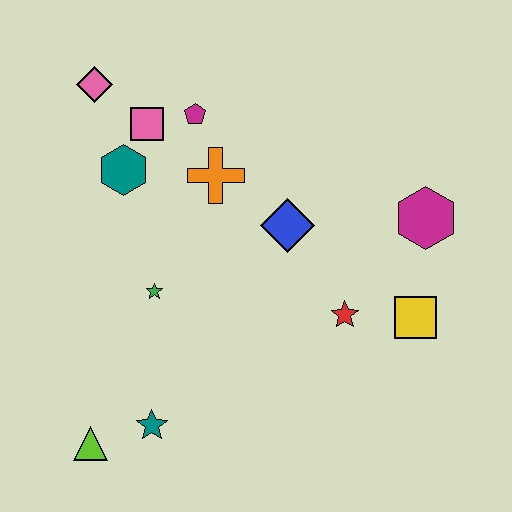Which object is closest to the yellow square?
The red star is closest to the yellow square.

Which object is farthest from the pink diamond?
The yellow square is farthest from the pink diamond.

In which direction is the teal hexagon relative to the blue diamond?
The teal hexagon is to the left of the blue diamond.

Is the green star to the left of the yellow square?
Yes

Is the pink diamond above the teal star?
Yes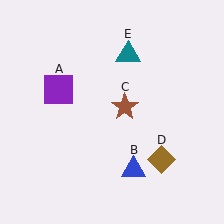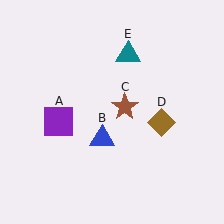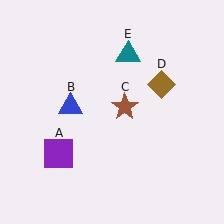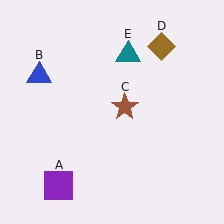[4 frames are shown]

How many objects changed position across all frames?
3 objects changed position: purple square (object A), blue triangle (object B), brown diamond (object D).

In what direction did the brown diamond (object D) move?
The brown diamond (object D) moved up.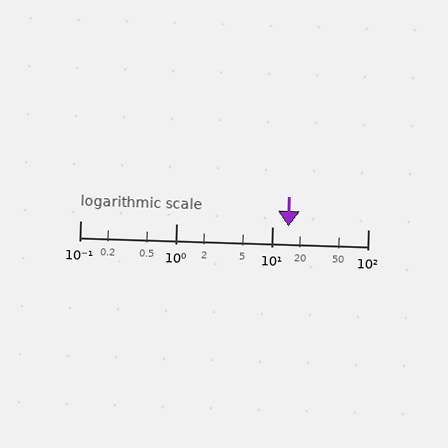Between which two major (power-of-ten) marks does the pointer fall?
The pointer is between 10 and 100.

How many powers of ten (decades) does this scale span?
The scale spans 3 decades, from 0.1 to 100.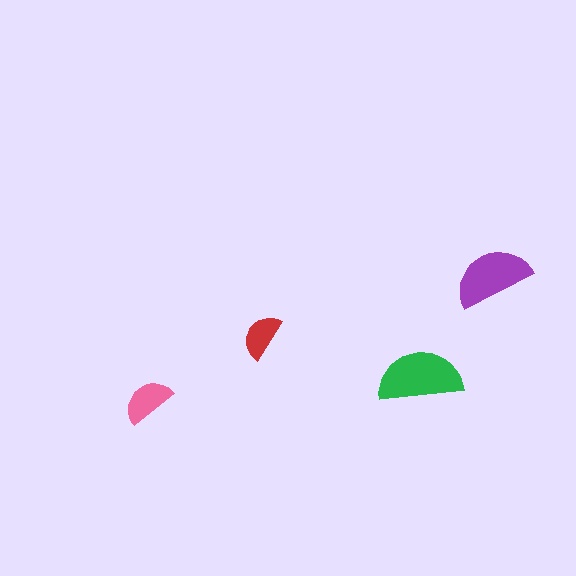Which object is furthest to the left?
The pink semicircle is leftmost.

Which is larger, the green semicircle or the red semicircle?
The green one.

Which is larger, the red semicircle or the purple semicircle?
The purple one.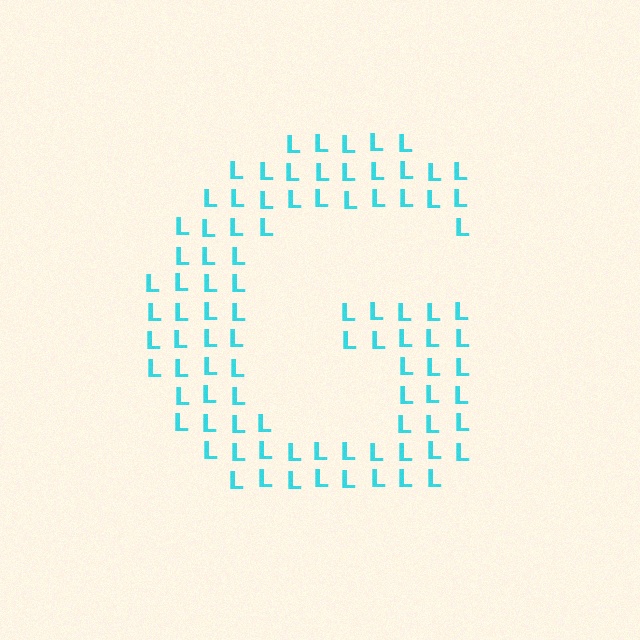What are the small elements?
The small elements are letter L's.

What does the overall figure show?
The overall figure shows the letter G.